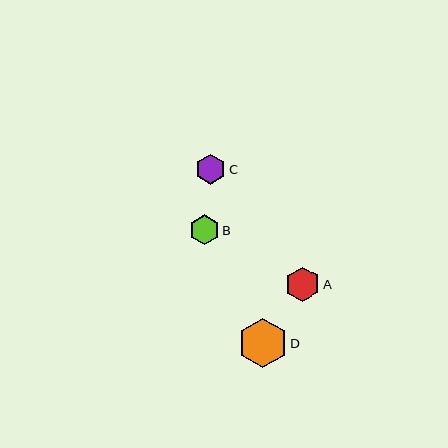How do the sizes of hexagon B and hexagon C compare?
Hexagon B and hexagon C are approximately the same size.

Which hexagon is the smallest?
Hexagon C is the smallest with a size of approximately 30 pixels.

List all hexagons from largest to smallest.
From largest to smallest: D, A, B, C.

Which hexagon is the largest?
Hexagon D is the largest with a size of approximately 49 pixels.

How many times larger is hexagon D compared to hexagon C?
Hexagon D is approximately 1.6 times the size of hexagon C.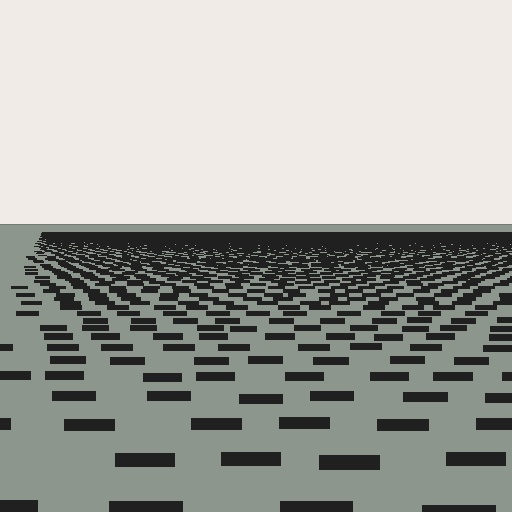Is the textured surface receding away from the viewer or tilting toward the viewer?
The surface is receding away from the viewer. Texture elements get smaller and denser toward the top.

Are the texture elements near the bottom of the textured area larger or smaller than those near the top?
Larger. Near the bottom, elements are closer to the viewer and appear at a bigger on-screen size.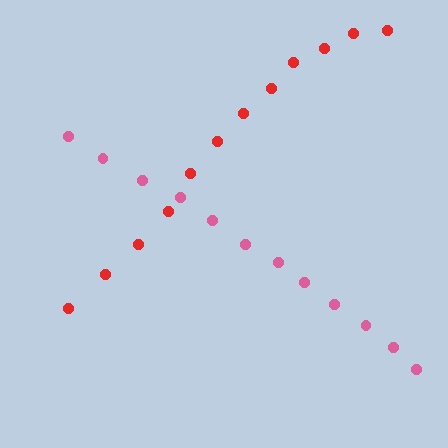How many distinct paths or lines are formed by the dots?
There are 2 distinct paths.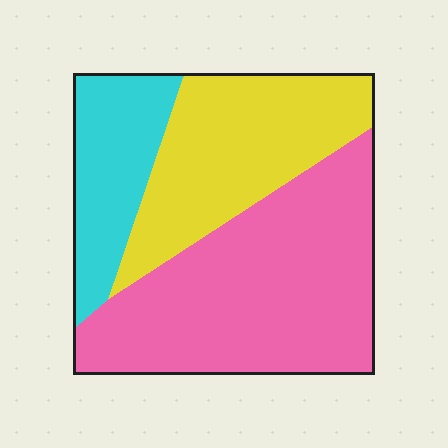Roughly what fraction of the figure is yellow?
Yellow covers around 30% of the figure.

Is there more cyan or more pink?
Pink.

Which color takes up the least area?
Cyan, at roughly 20%.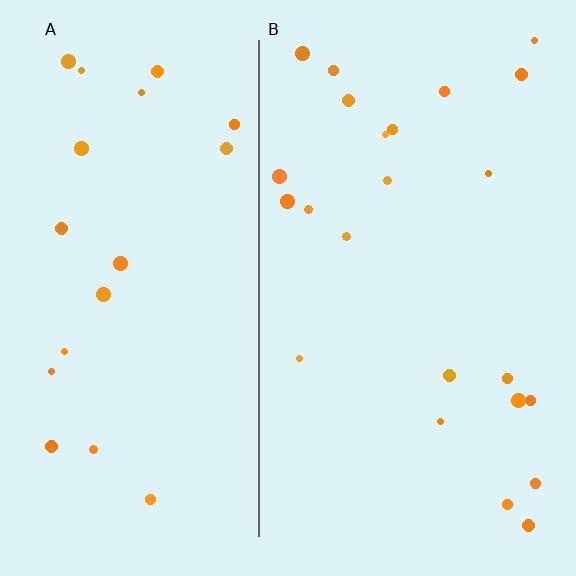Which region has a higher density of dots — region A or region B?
B (the right).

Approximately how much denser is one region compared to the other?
Approximately 1.2× — region B over region A.